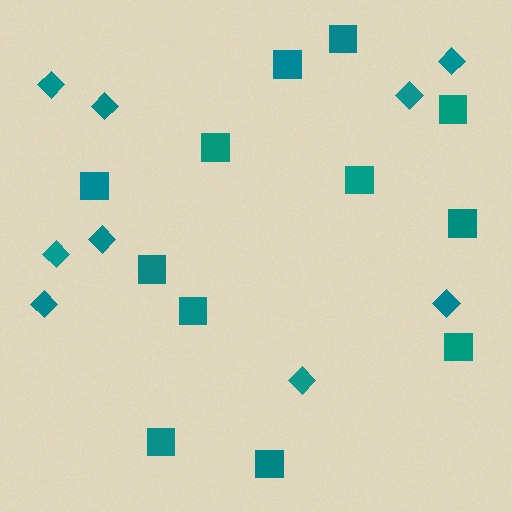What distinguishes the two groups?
There are 2 groups: one group of diamonds (9) and one group of squares (12).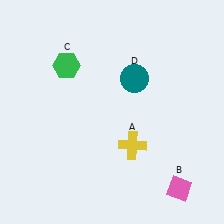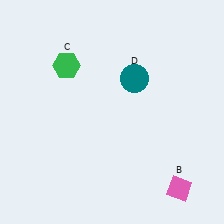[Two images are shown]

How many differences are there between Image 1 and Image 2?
There is 1 difference between the two images.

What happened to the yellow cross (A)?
The yellow cross (A) was removed in Image 2. It was in the bottom-right area of Image 1.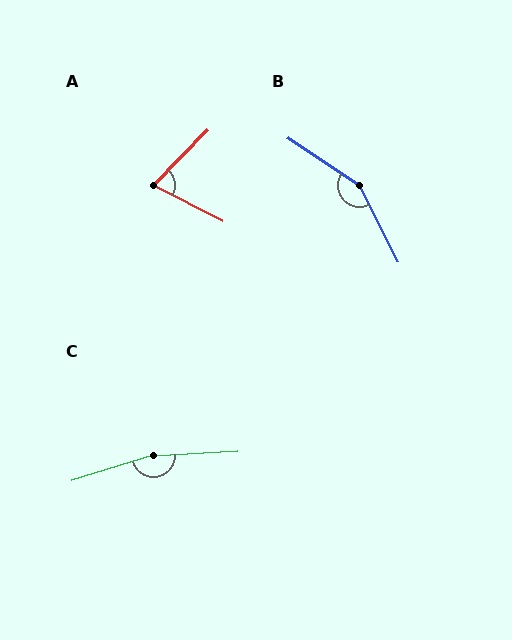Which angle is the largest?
C, at approximately 166 degrees.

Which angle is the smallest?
A, at approximately 73 degrees.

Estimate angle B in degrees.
Approximately 150 degrees.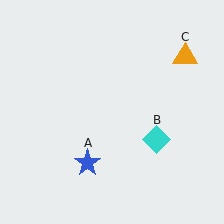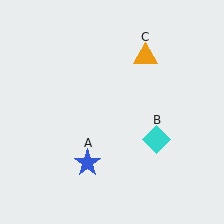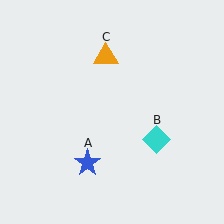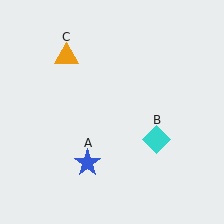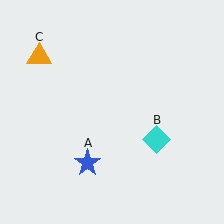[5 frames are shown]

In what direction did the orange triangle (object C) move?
The orange triangle (object C) moved left.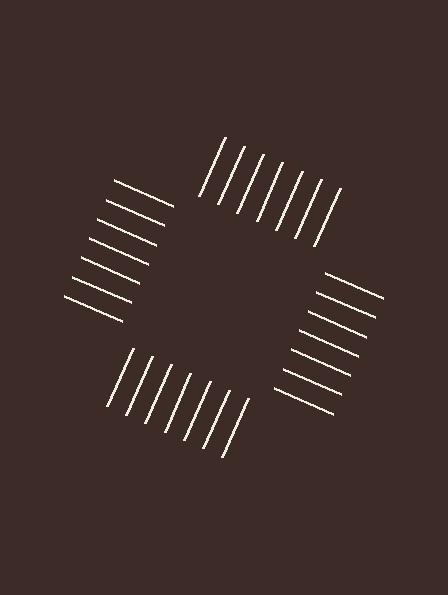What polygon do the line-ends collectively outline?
An illusory square — the line segments terminate on its edges but no continuous stroke is drawn.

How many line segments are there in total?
28 — 7 along each of the 4 edges.